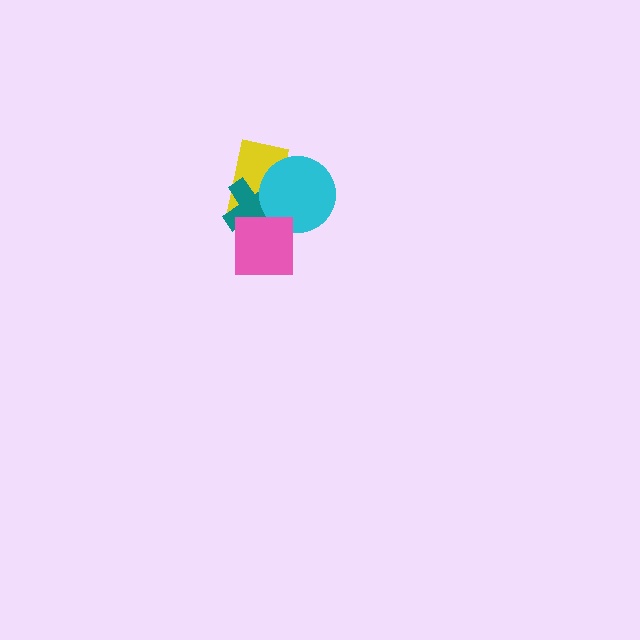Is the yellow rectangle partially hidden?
Yes, it is partially covered by another shape.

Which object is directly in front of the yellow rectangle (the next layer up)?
The teal cross is directly in front of the yellow rectangle.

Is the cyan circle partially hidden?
No, no other shape covers it.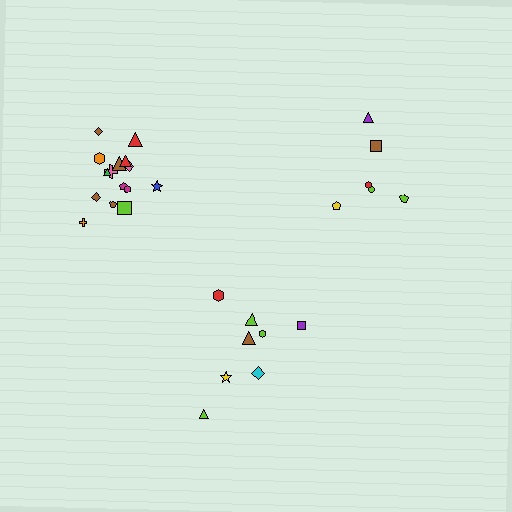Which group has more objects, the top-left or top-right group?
The top-left group.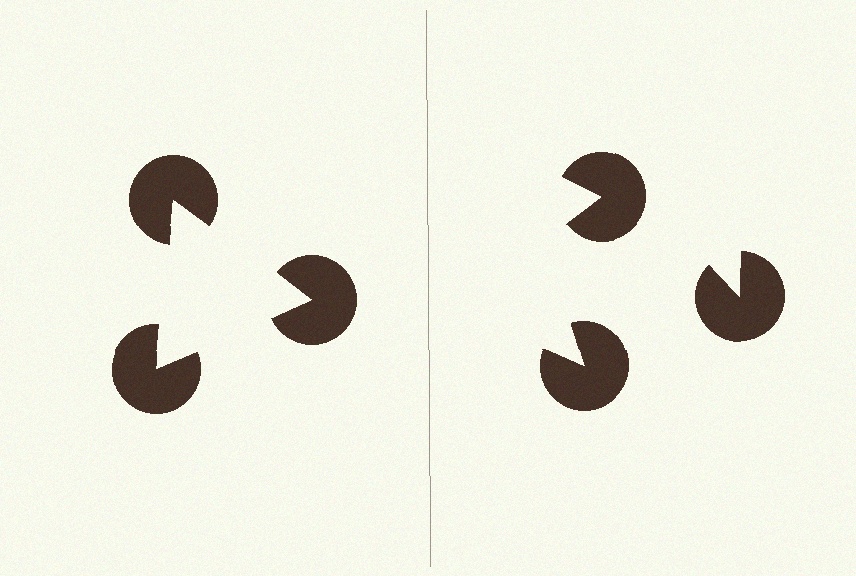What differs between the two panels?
The pac-man discs are positioned identically on both sides; only the wedge orientations differ. On the left they align to a triangle; on the right they are misaligned.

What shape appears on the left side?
An illusory triangle.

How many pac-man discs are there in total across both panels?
6 — 3 on each side.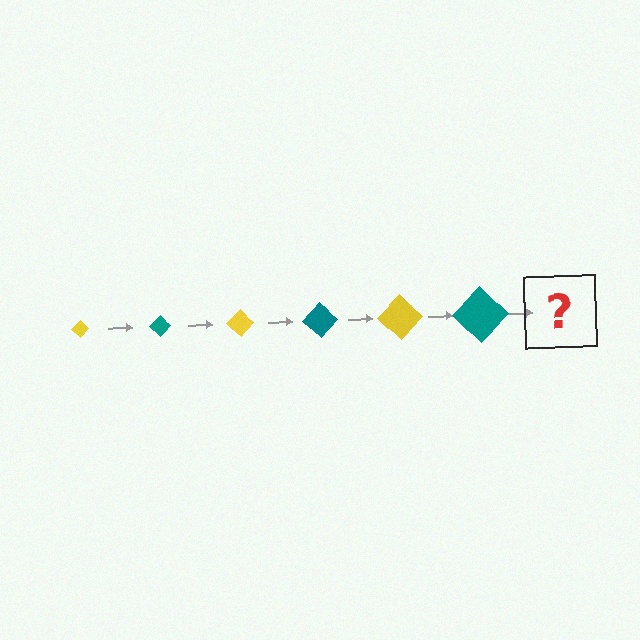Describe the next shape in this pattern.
It should be a yellow diamond, larger than the previous one.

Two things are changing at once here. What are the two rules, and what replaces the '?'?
The two rules are that the diamond grows larger each step and the color cycles through yellow and teal. The '?' should be a yellow diamond, larger than the previous one.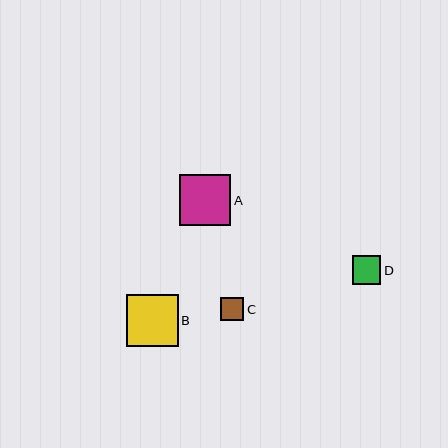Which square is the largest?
Square B is the largest with a size of approximately 52 pixels.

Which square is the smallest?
Square C is the smallest with a size of approximately 23 pixels.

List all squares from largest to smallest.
From largest to smallest: B, A, D, C.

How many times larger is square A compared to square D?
Square A is approximately 1.8 times the size of square D.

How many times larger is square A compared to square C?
Square A is approximately 2.2 times the size of square C.